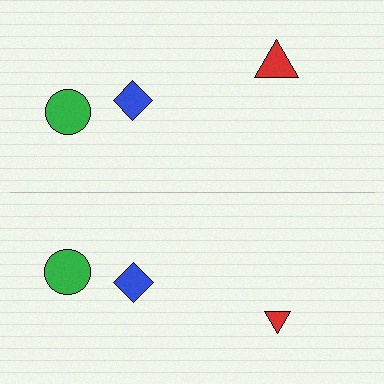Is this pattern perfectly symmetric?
No, the pattern is not perfectly symmetric. The red triangle on the bottom side has a different size than its mirror counterpart.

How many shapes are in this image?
There are 6 shapes in this image.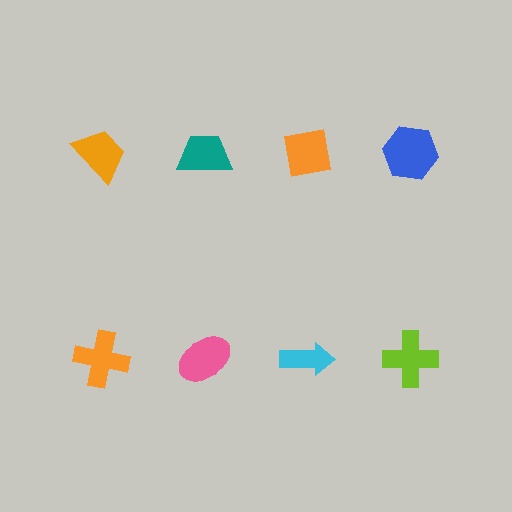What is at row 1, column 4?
A blue hexagon.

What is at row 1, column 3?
An orange square.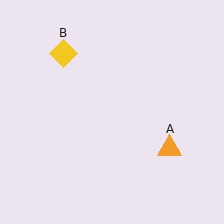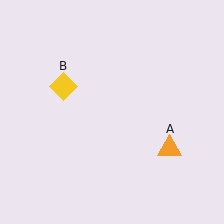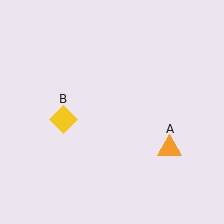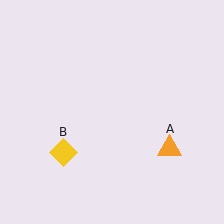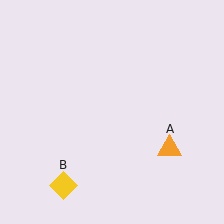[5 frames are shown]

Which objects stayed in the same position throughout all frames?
Orange triangle (object A) remained stationary.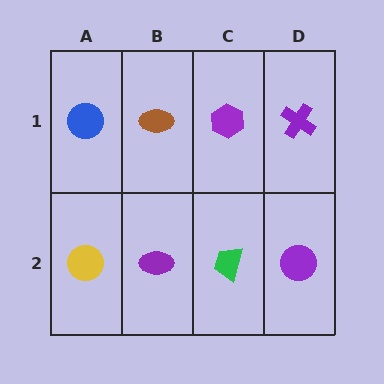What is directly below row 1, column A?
A yellow circle.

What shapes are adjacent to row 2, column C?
A purple hexagon (row 1, column C), a purple ellipse (row 2, column B), a purple circle (row 2, column D).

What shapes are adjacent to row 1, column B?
A purple ellipse (row 2, column B), a blue circle (row 1, column A), a purple hexagon (row 1, column C).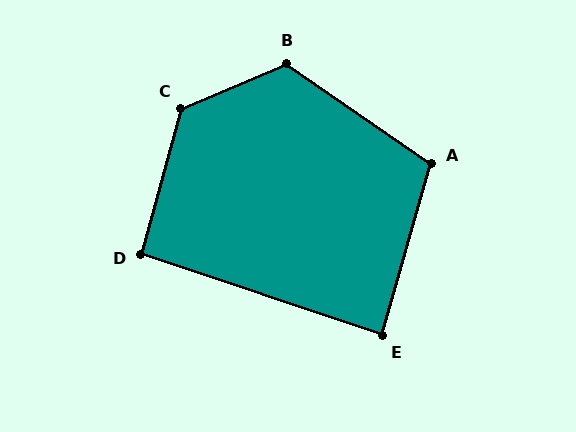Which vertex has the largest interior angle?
C, at approximately 128 degrees.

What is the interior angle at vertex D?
Approximately 93 degrees (approximately right).